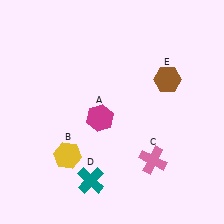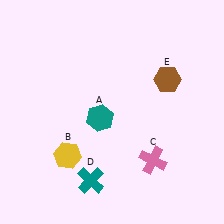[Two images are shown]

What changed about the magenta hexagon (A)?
In Image 1, A is magenta. In Image 2, it changed to teal.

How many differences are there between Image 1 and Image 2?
There is 1 difference between the two images.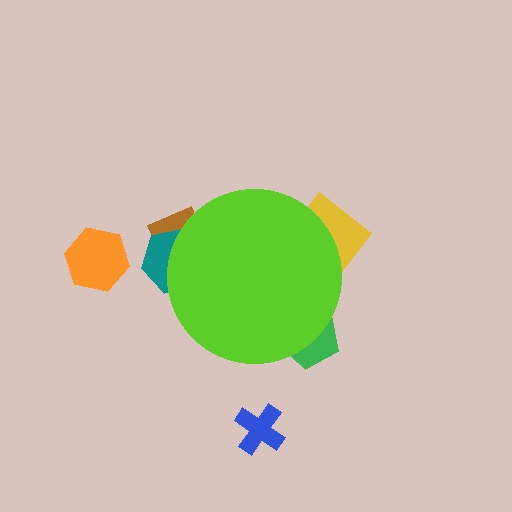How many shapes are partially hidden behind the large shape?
4 shapes are partially hidden.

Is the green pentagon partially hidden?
Yes, the green pentagon is partially hidden behind the lime circle.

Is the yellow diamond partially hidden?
Yes, the yellow diamond is partially hidden behind the lime circle.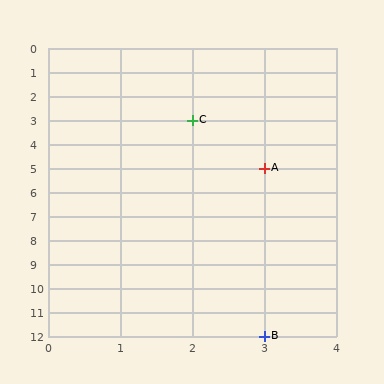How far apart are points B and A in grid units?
Points B and A are 7 rows apart.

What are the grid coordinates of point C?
Point C is at grid coordinates (2, 3).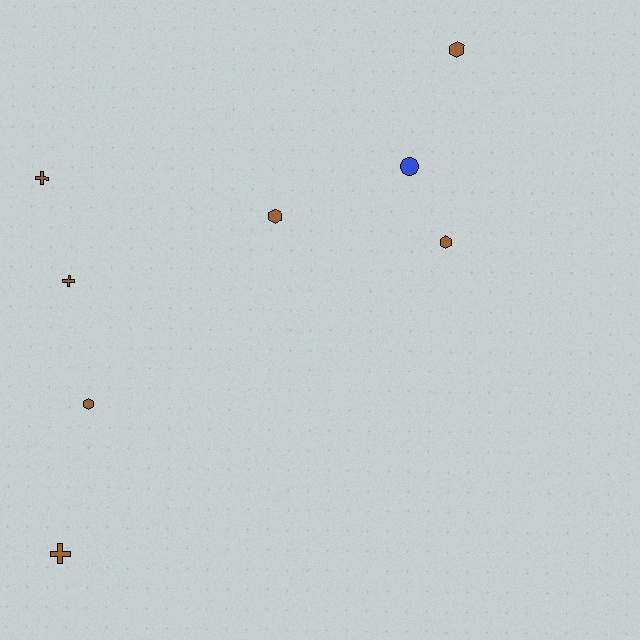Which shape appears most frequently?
Hexagon, with 4 objects.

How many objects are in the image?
There are 8 objects.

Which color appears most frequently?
Brown, with 7 objects.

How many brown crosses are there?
There are 3 brown crosses.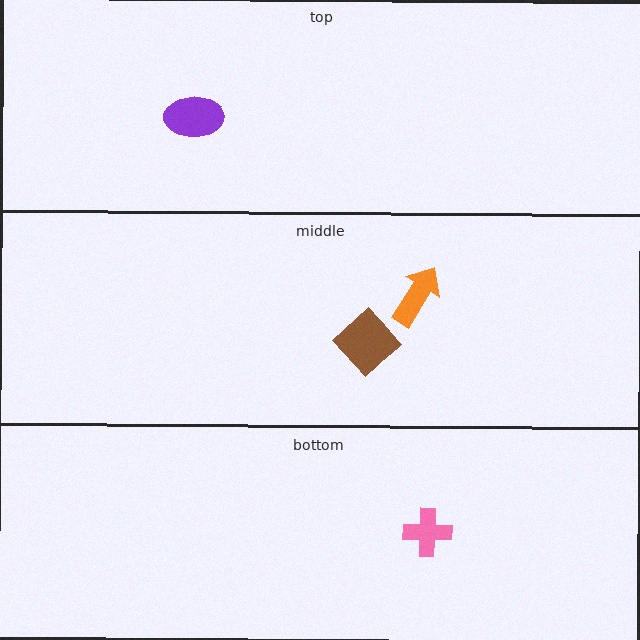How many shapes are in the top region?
1.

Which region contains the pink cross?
The bottom region.